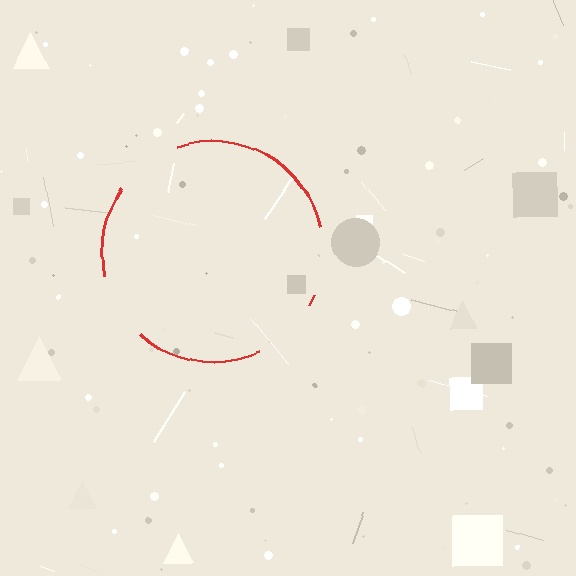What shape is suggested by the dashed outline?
The dashed outline suggests a circle.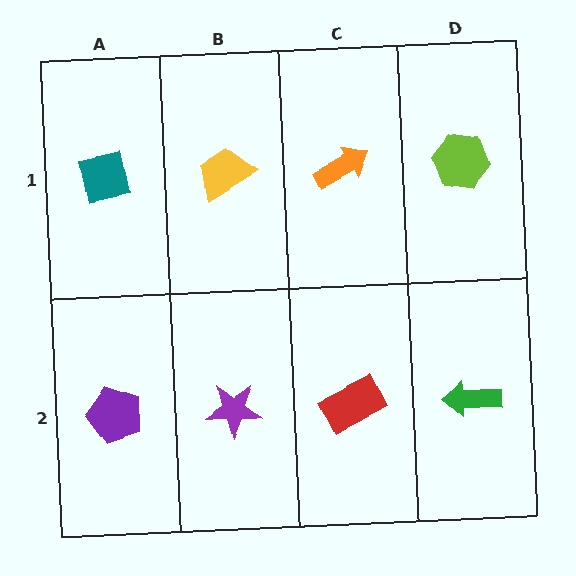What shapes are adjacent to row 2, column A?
A teal square (row 1, column A), a purple star (row 2, column B).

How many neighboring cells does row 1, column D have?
2.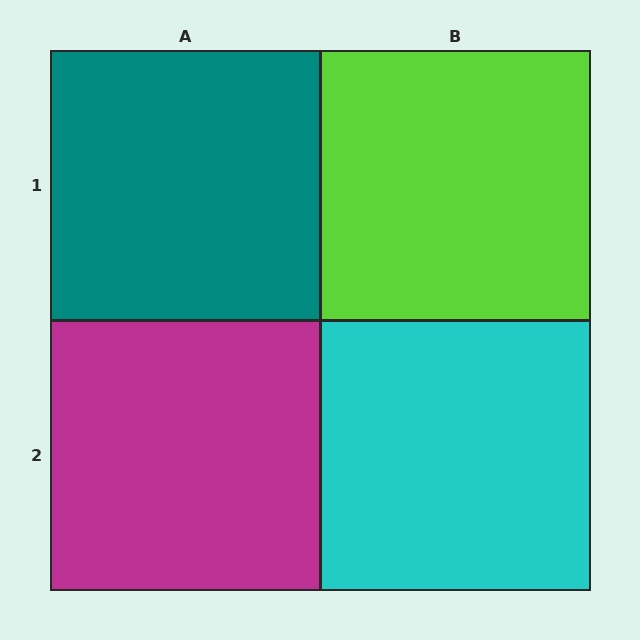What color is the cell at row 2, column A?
Magenta.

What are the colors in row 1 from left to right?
Teal, lime.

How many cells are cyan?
1 cell is cyan.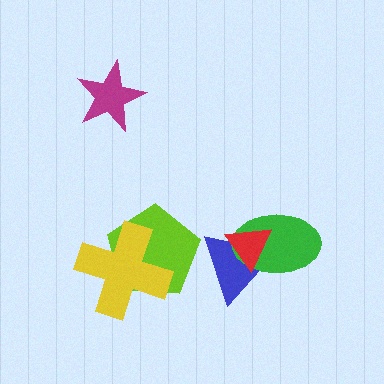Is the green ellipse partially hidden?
Yes, it is partially covered by another shape.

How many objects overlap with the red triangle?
2 objects overlap with the red triangle.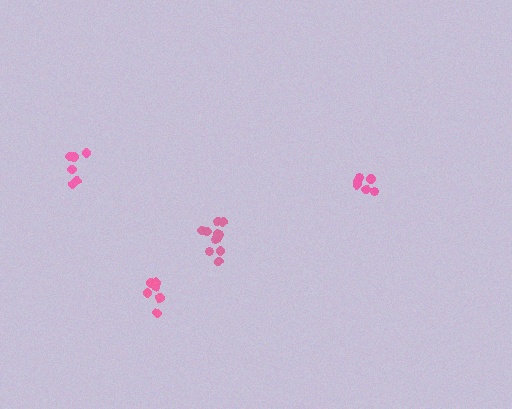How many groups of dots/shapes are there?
There are 4 groups.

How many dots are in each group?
Group 1: 6 dots, Group 2: 6 dots, Group 3: 11 dots, Group 4: 6 dots (29 total).